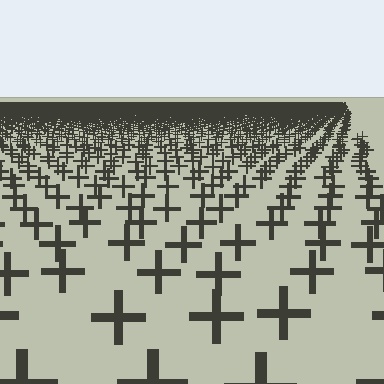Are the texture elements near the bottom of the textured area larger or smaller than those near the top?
Larger. Near the bottom, elements are closer to the viewer and appear at a bigger on-screen size.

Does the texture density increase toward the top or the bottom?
Density increases toward the top.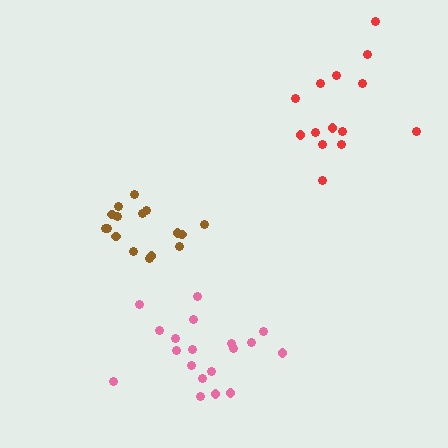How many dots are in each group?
Group 1: 19 dots, Group 2: 16 dots, Group 3: 14 dots (49 total).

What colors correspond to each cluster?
The clusters are colored: pink, brown, red.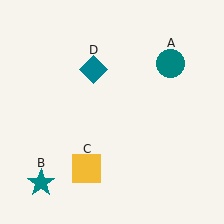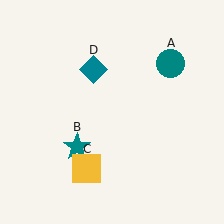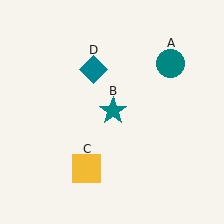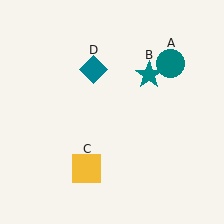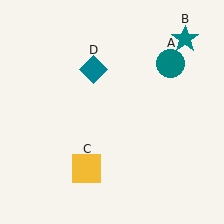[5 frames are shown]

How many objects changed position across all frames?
1 object changed position: teal star (object B).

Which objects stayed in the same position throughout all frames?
Teal circle (object A) and yellow square (object C) and teal diamond (object D) remained stationary.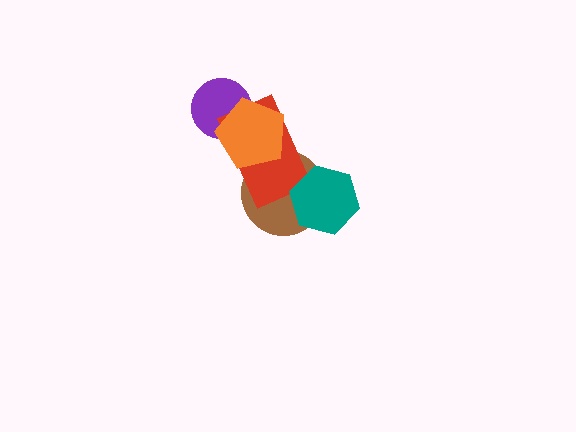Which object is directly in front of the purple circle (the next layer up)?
The red rectangle is directly in front of the purple circle.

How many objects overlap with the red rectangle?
3 objects overlap with the red rectangle.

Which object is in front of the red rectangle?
The orange pentagon is in front of the red rectangle.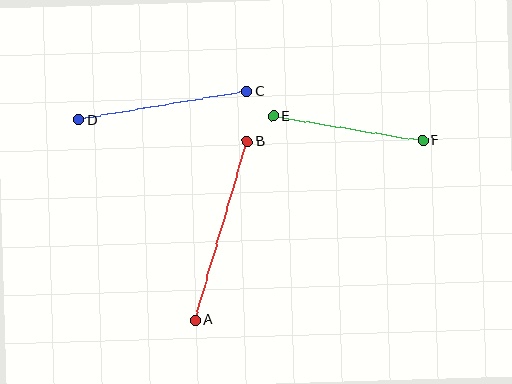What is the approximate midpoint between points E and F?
The midpoint is at approximately (348, 128) pixels.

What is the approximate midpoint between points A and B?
The midpoint is at approximately (221, 231) pixels.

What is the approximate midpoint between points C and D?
The midpoint is at approximately (163, 106) pixels.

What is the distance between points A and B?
The distance is approximately 186 pixels.